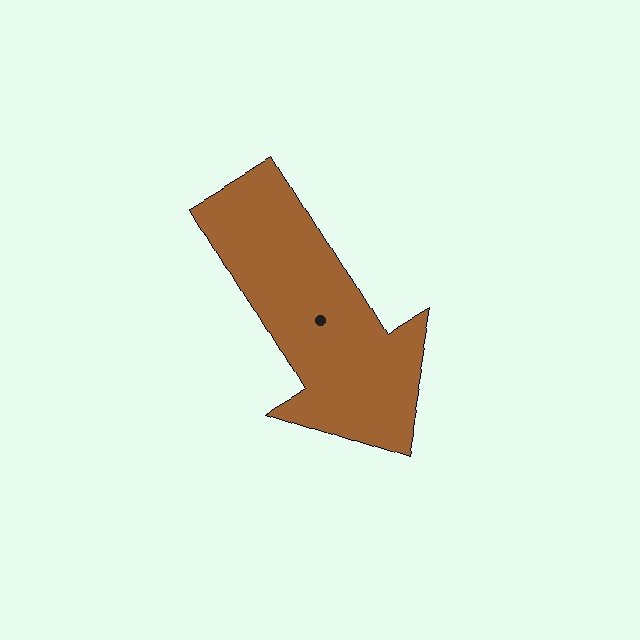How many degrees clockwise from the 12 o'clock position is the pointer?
Approximately 149 degrees.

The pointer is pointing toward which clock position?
Roughly 5 o'clock.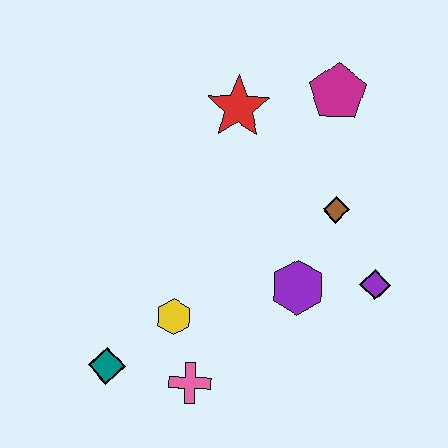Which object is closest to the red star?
The magenta pentagon is closest to the red star.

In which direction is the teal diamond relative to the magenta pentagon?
The teal diamond is below the magenta pentagon.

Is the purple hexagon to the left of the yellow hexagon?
No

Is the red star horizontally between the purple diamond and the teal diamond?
Yes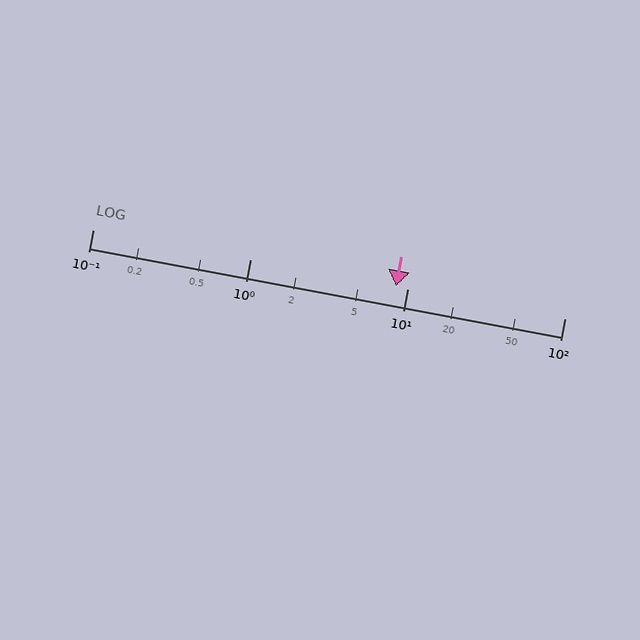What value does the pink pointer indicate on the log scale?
The pointer indicates approximately 8.5.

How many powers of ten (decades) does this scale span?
The scale spans 3 decades, from 0.1 to 100.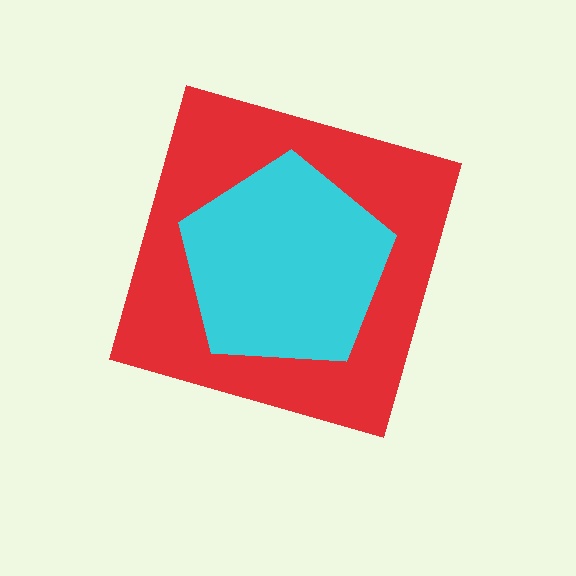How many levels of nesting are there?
2.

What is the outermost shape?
The red diamond.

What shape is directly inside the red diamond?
The cyan pentagon.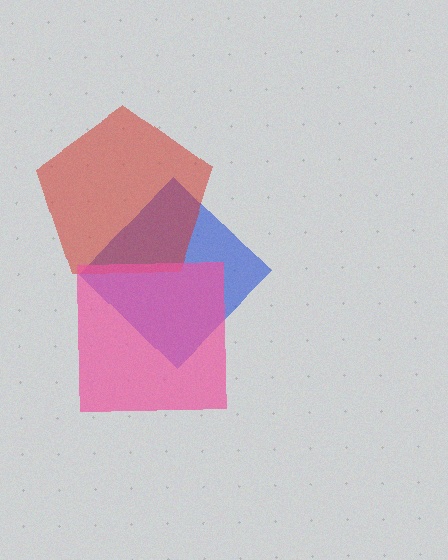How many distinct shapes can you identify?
There are 3 distinct shapes: a blue diamond, a red pentagon, a pink square.